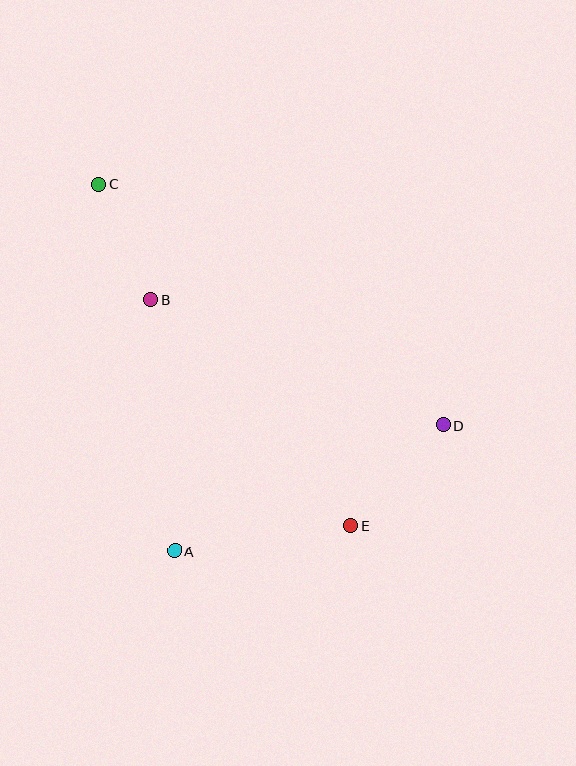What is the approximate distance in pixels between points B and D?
The distance between B and D is approximately 318 pixels.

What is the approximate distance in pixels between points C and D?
The distance between C and D is approximately 421 pixels.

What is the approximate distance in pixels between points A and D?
The distance between A and D is approximately 297 pixels.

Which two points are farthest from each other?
Points C and E are farthest from each other.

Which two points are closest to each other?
Points B and C are closest to each other.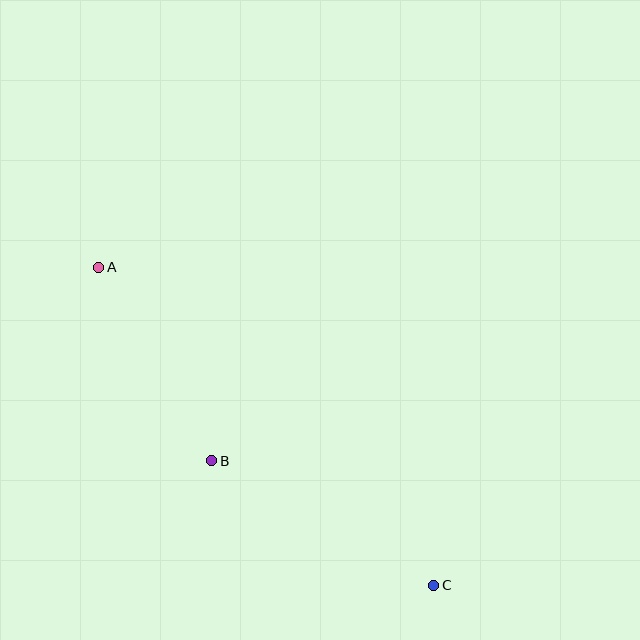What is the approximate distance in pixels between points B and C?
The distance between B and C is approximately 254 pixels.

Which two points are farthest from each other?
Points A and C are farthest from each other.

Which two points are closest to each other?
Points A and B are closest to each other.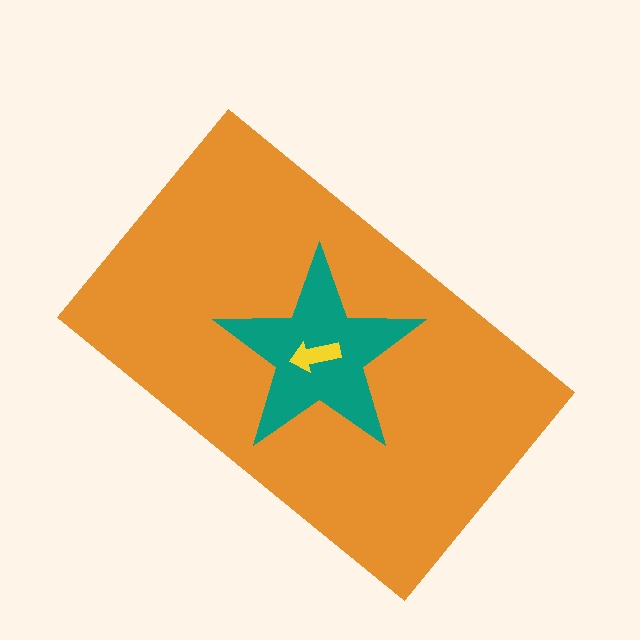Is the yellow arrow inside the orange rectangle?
Yes.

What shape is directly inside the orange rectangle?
The teal star.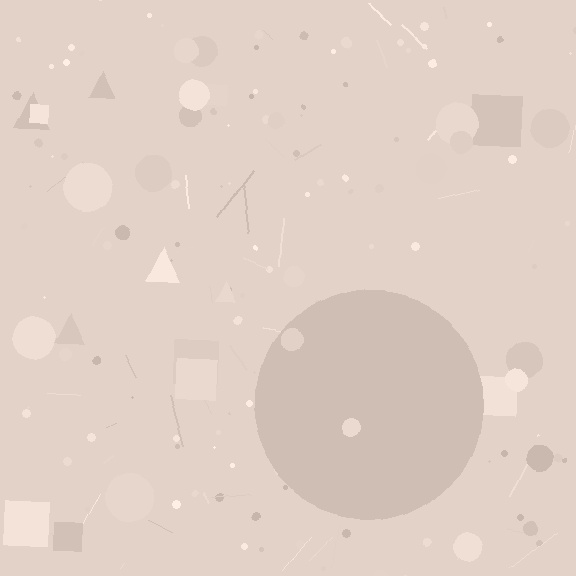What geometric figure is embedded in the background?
A circle is embedded in the background.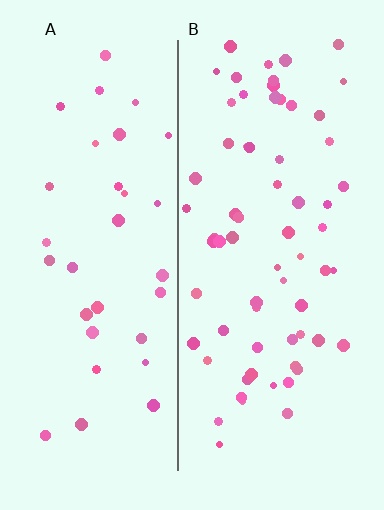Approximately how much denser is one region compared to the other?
Approximately 2.0× — region B over region A.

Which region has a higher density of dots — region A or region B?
B (the right).